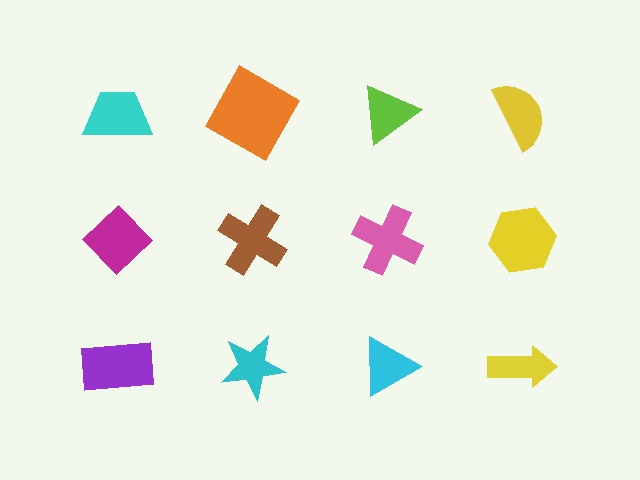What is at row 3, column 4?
A yellow arrow.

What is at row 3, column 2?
A cyan star.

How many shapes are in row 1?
4 shapes.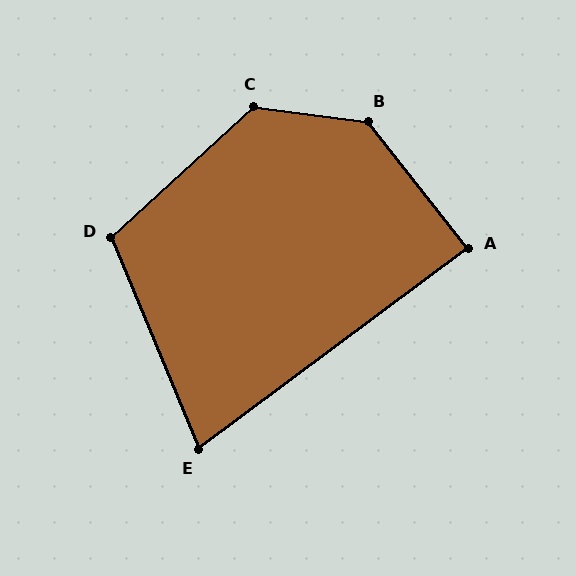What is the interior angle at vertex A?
Approximately 88 degrees (approximately right).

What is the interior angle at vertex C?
Approximately 130 degrees (obtuse).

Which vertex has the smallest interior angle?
E, at approximately 76 degrees.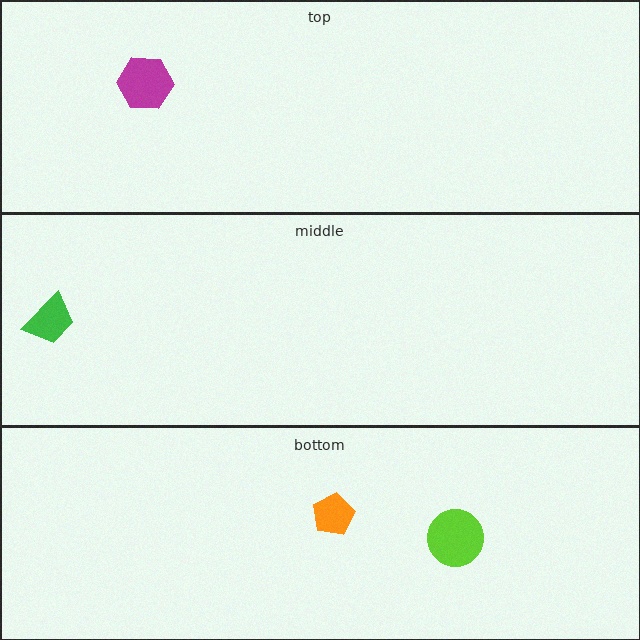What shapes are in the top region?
The magenta hexagon.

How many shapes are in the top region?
1.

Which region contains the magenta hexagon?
The top region.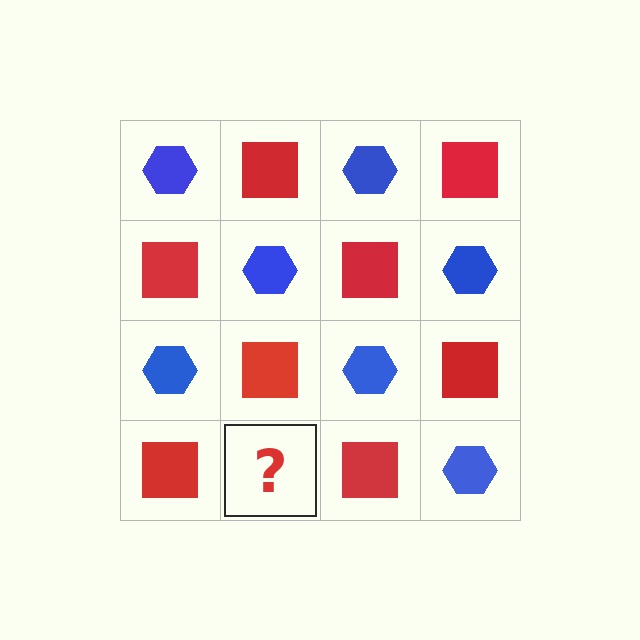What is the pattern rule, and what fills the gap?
The rule is that it alternates blue hexagon and red square in a checkerboard pattern. The gap should be filled with a blue hexagon.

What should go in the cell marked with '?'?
The missing cell should contain a blue hexagon.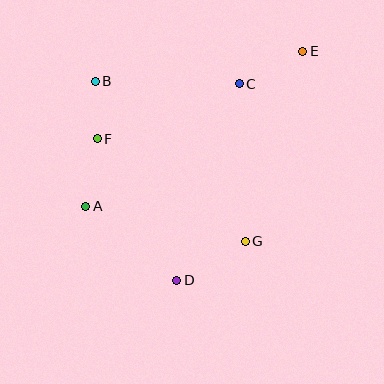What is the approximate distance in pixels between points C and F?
The distance between C and F is approximately 152 pixels.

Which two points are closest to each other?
Points B and F are closest to each other.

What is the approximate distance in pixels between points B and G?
The distance between B and G is approximately 219 pixels.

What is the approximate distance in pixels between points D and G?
The distance between D and G is approximately 79 pixels.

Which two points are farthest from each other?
Points A and E are farthest from each other.